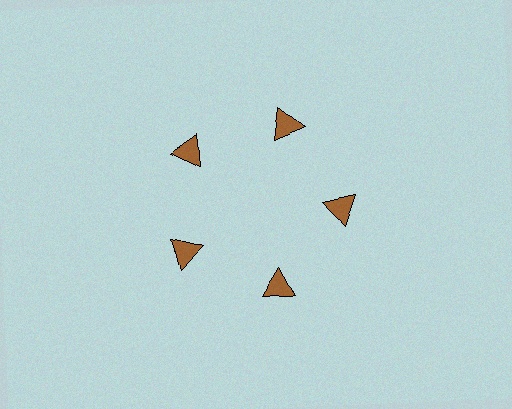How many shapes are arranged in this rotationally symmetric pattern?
There are 5 shapes, arranged in 5 groups of 1.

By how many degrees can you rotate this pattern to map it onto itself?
The pattern maps onto itself every 72 degrees of rotation.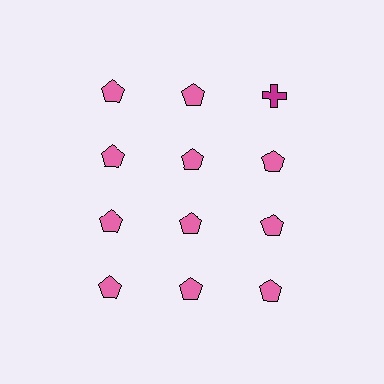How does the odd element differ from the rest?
It differs in both color (magenta instead of pink) and shape (cross instead of pentagon).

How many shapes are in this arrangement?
There are 12 shapes arranged in a grid pattern.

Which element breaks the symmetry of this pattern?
The magenta cross in the top row, center column breaks the symmetry. All other shapes are pink pentagons.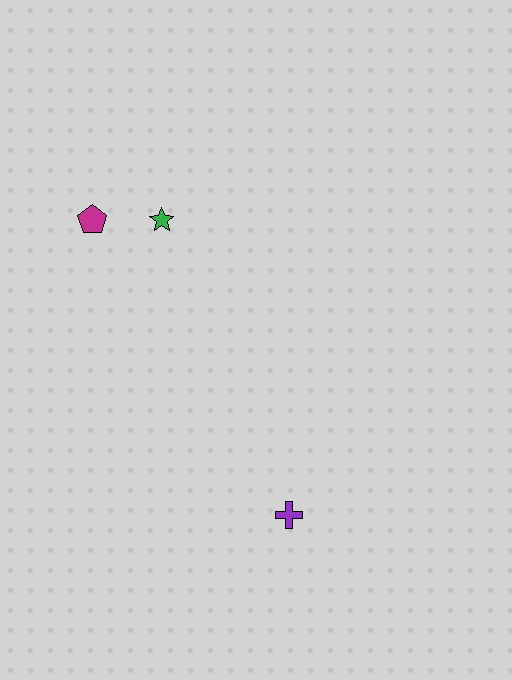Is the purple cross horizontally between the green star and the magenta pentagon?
No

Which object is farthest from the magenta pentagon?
The purple cross is farthest from the magenta pentagon.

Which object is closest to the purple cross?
The green star is closest to the purple cross.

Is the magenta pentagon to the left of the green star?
Yes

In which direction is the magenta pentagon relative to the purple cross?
The magenta pentagon is above the purple cross.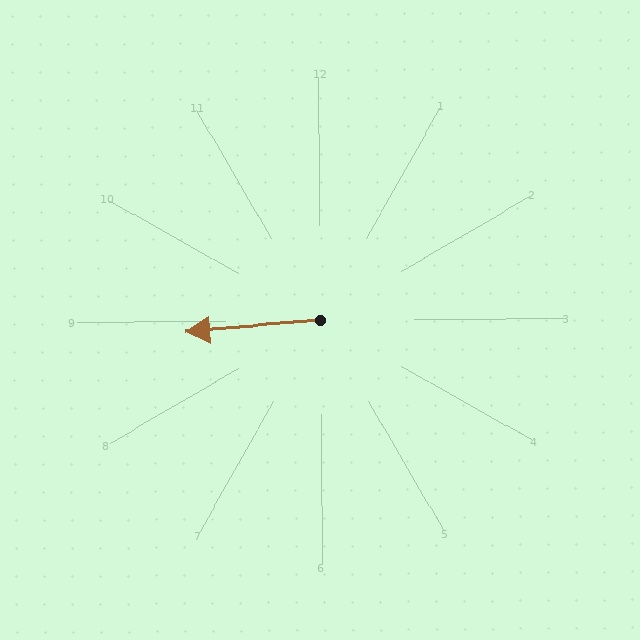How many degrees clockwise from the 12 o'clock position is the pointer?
Approximately 266 degrees.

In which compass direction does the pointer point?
West.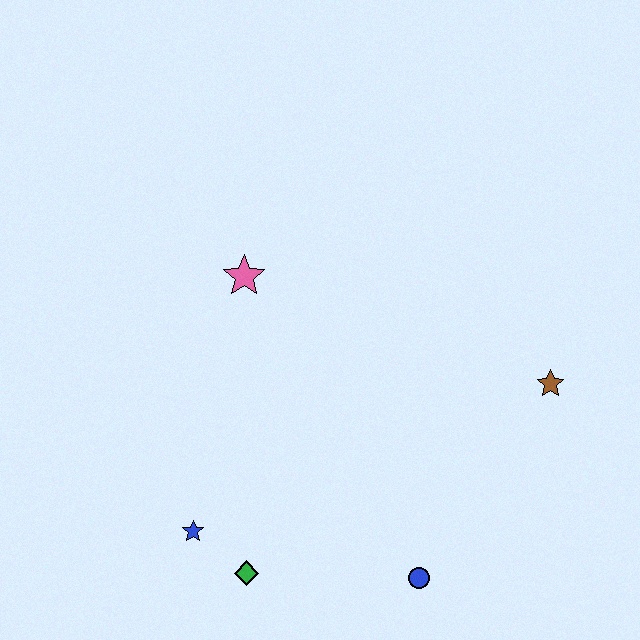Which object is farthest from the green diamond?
The brown star is farthest from the green diamond.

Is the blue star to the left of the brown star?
Yes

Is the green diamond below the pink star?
Yes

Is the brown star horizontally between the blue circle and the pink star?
No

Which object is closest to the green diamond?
The blue star is closest to the green diamond.